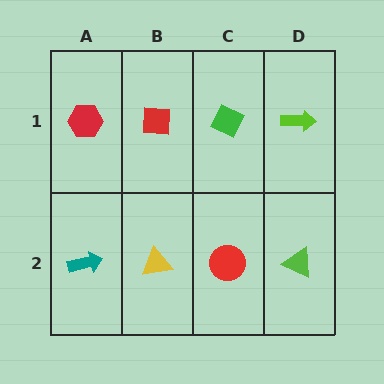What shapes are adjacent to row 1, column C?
A red circle (row 2, column C), a red square (row 1, column B), a lime arrow (row 1, column D).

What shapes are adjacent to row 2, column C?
A green diamond (row 1, column C), a yellow triangle (row 2, column B), a lime triangle (row 2, column D).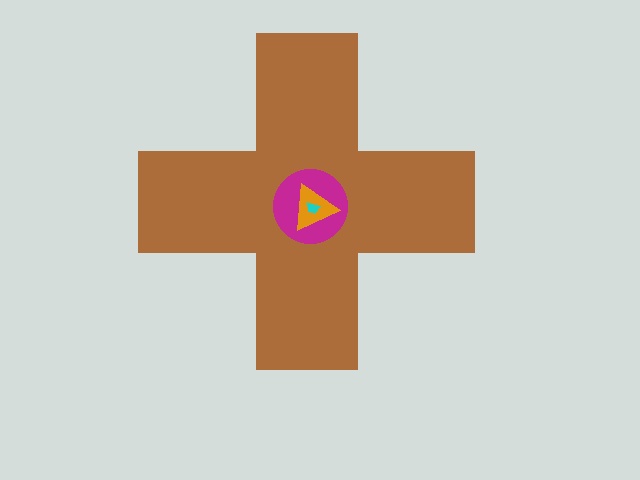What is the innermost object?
The cyan trapezoid.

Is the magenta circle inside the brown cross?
Yes.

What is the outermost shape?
The brown cross.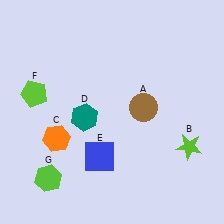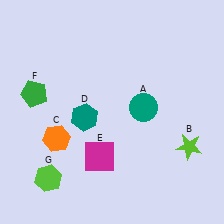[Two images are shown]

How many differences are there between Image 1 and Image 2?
There are 3 differences between the two images.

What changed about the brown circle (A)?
In Image 1, A is brown. In Image 2, it changed to teal.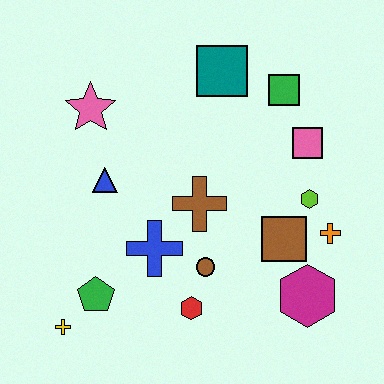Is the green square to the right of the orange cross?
No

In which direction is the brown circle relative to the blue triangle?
The brown circle is to the right of the blue triangle.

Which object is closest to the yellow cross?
The green pentagon is closest to the yellow cross.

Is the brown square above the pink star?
No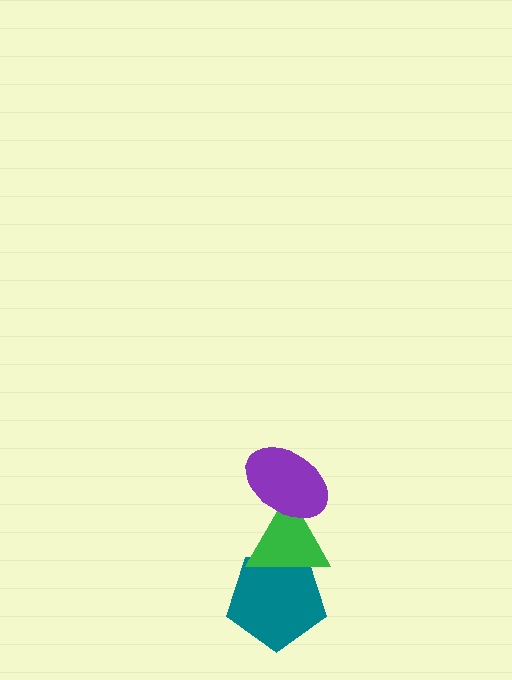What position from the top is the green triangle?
The green triangle is 2nd from the top.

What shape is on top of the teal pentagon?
The green triangle is on top of the teal pentagon.